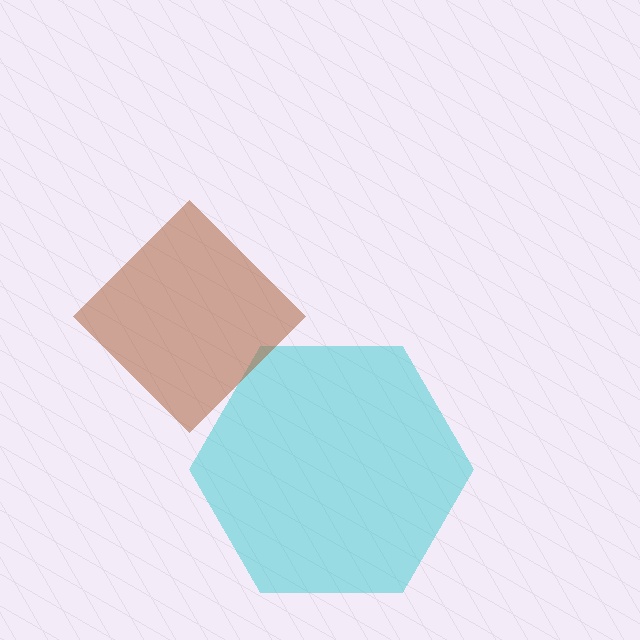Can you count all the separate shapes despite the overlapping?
Yes, there are 2 separate shapes.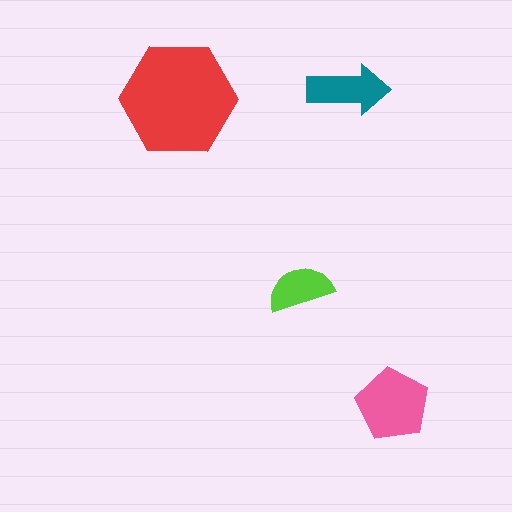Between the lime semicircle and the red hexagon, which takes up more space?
The red hexagon.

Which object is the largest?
The red hexagon.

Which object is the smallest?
The lime semicircle.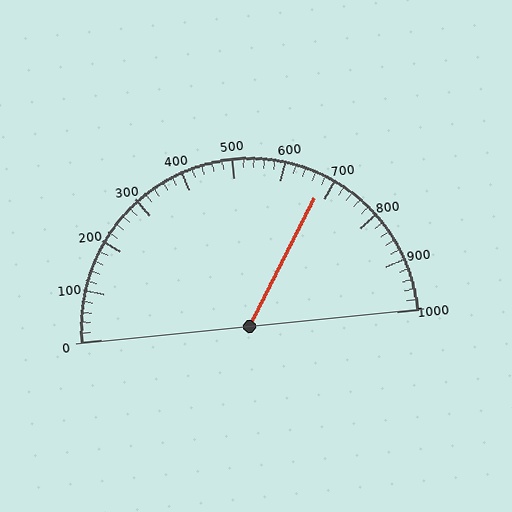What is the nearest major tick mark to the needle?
The nearest major tick mark is 700.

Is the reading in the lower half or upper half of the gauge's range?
The reading is in the upper half of the range (0 to 1000).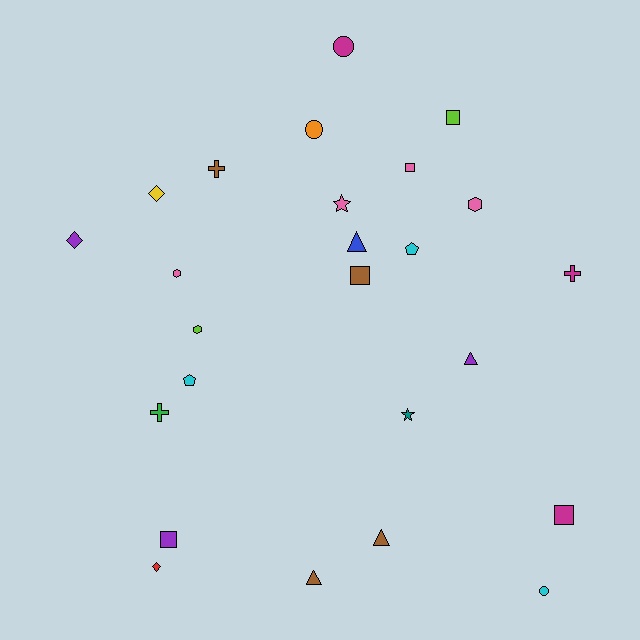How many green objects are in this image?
There is 1 green object.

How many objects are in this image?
There are 25 objects.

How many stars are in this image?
There are 2 stars.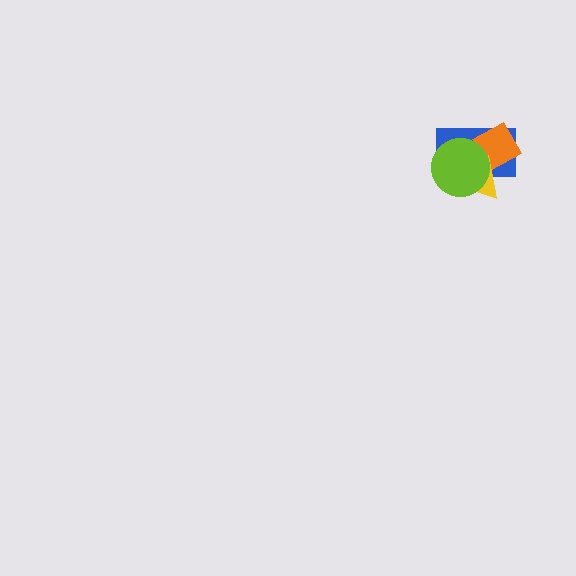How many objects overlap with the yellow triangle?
3 objects overlap with the yellow triangle.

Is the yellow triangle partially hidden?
Yes, it is partially covered by another shape.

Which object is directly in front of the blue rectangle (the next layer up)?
The orange diamond is directly in front of the blue rectangle.